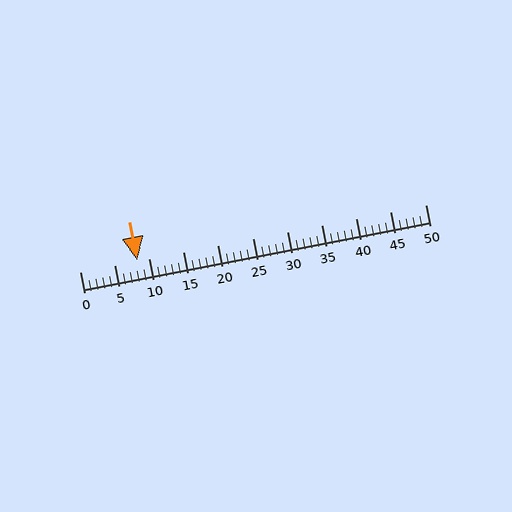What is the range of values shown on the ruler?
The ruler shows values from 0 to 50.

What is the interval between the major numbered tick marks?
The major tick marks are spaced 5 units apart.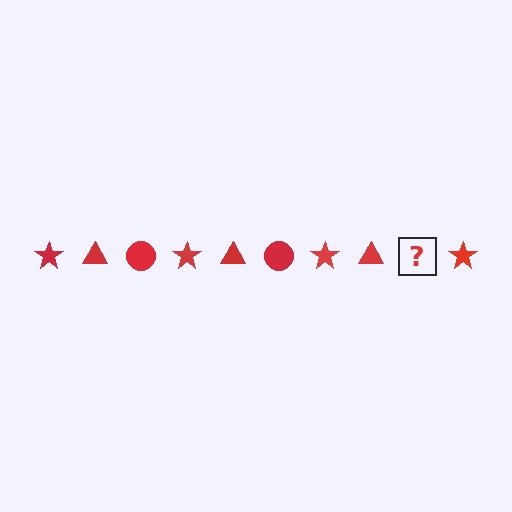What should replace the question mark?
The question mark should be replaced with a red circle.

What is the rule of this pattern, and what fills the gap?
The rule is that the pattern cycles through star, triangle, circle shapes in red. The gap should be filled with a red circle.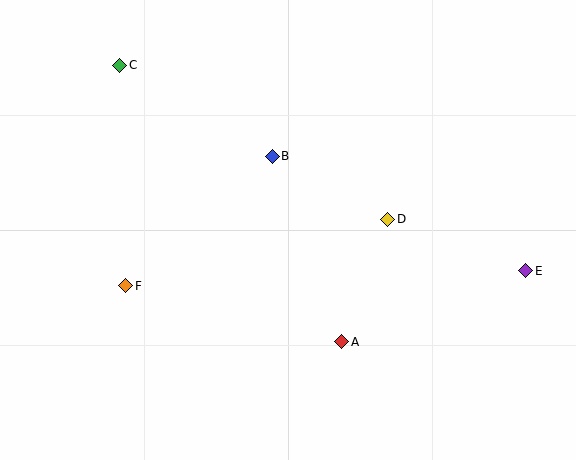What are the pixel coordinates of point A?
Point A is at (342, 342).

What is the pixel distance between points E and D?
The distance between E and D is 147 pixels.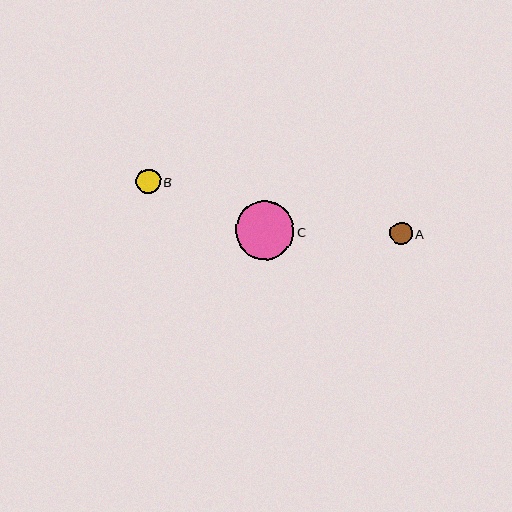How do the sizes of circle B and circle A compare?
Circle B and circle A are approximately the same size.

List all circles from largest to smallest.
From largest to smallest: C, B, A.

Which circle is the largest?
Circle C is the largest with a size of approximately 59 pixels.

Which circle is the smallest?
Circle A is the smallest with a size of approximately 22 pixels.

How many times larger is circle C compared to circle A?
Circle C is approximately 2.6 times the size of circle A.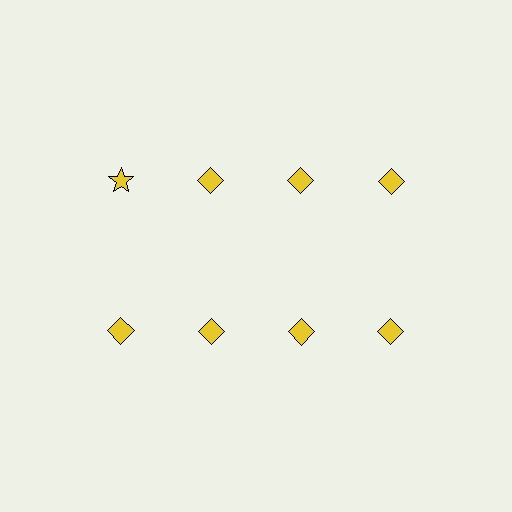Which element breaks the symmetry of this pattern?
The yellow star in the top row, leftmost column breaks the symmetry. All other shapes are yellow diamonds.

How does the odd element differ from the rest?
It has a different shape: star instead of diamond.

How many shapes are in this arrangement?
There are 8 shapes arranged in a grid pattern.